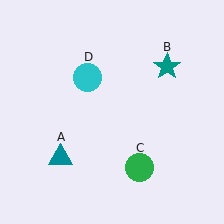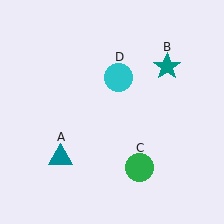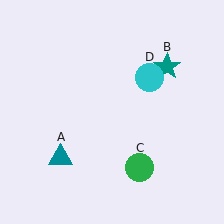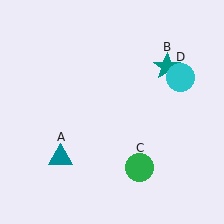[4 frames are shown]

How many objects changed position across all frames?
1 object changed position: cyan circle (object D).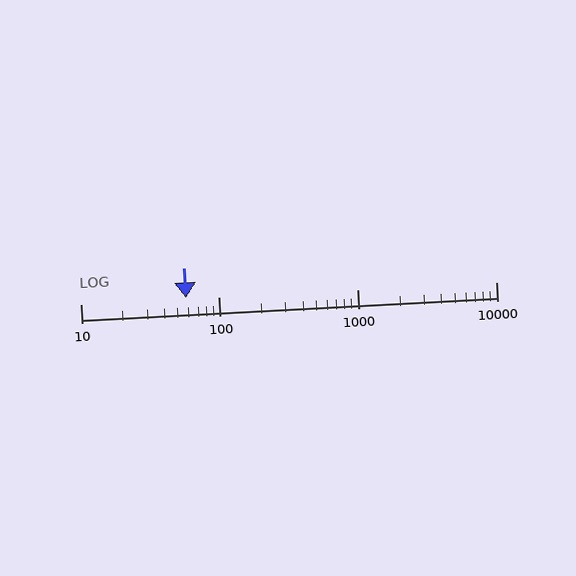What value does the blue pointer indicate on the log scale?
The pointer indicates approximately 58.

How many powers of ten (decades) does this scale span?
The scale spans 3 decades, from 10 to 10000.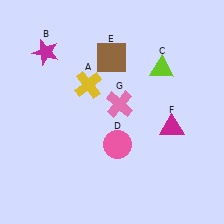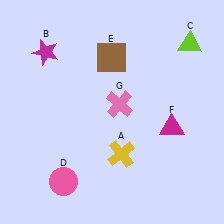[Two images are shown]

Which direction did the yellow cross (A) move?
The yellow cross (A) moved down.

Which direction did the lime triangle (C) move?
The lime triangle (C) moved right.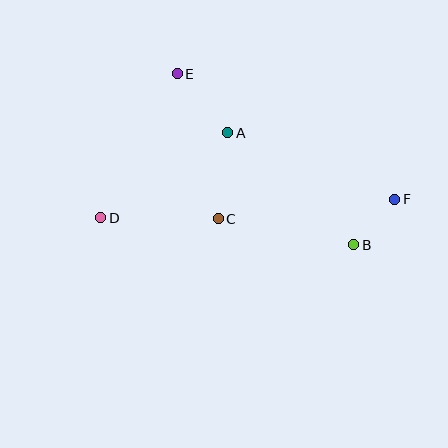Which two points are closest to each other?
Points B and F are closest to each other.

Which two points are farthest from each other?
Points D and F are farthest from each other.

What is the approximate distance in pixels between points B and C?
The distance between B and C is approximately 138 pixels.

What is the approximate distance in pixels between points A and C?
The distance between A and C is approximately 86 pixels.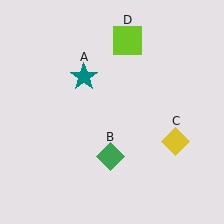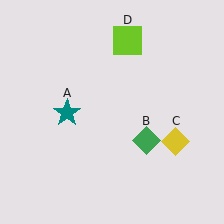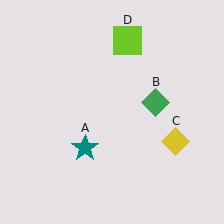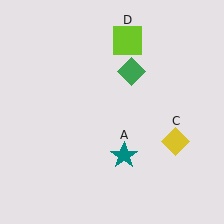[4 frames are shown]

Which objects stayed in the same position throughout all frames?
Yellow diamond (object C) and lime square (object D) remained stationary.